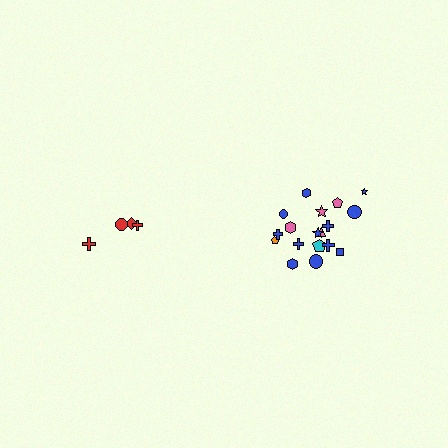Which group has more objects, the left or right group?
The right group.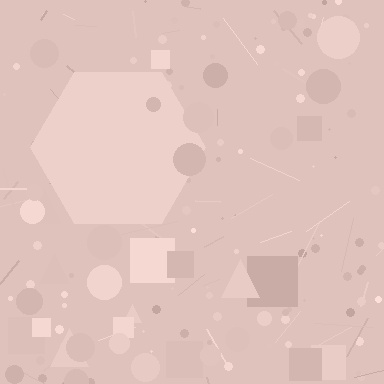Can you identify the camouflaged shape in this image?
The camouflaged shape is a hexagon.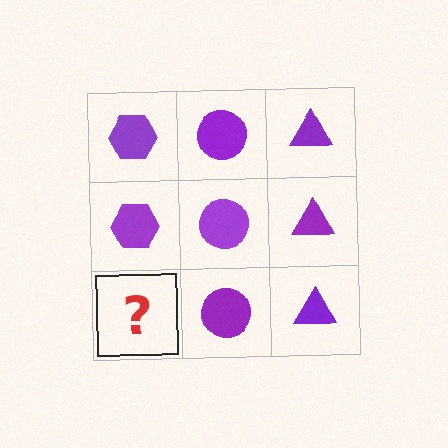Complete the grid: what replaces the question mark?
The question mark should be replaced with a purple hexagon.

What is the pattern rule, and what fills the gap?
The rule is that each column has a consistent shape. The gap should be filled with a purple hexagon.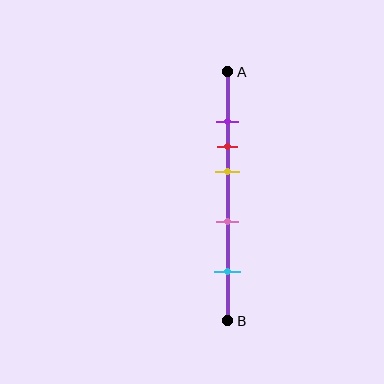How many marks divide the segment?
There are 5 marks dividing the segment.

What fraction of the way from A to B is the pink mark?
The pink mark is approximately 60% (0.6) of the way from A to B.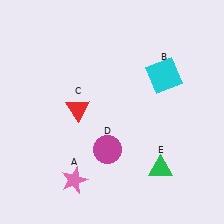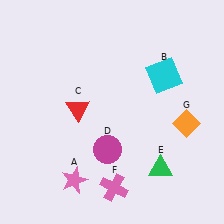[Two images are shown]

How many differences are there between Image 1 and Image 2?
There are 2 differences between the two images.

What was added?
A pink cross (F), an orange diamond (G) were added in Image 2.